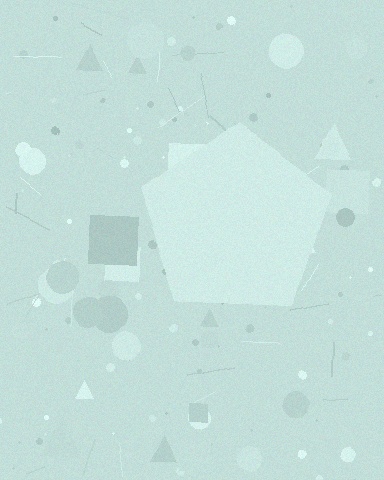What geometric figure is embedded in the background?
A pentagon is embedded in the background.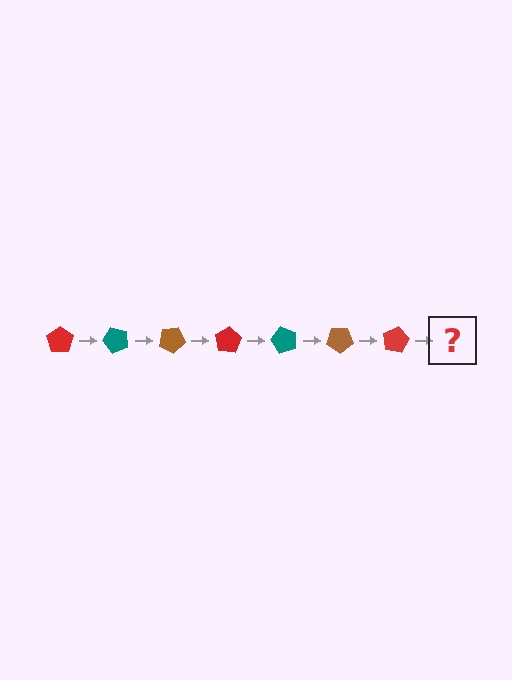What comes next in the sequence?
The next element should be a teal pentagon, rotated 350 degrees from the start.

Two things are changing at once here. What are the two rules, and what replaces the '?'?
The two rules are that it rotates 50 degrees each step and the color cycles through red, teal, and brown. The '?' should be a teal pentagon, rotated 350 degrees from the start.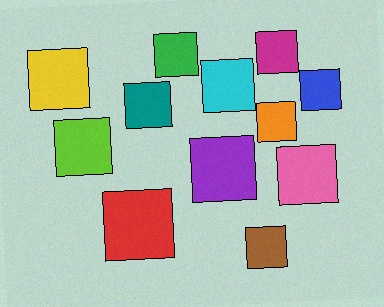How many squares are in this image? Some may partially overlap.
There are 12 squares.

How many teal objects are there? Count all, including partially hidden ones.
There is 1 teal object.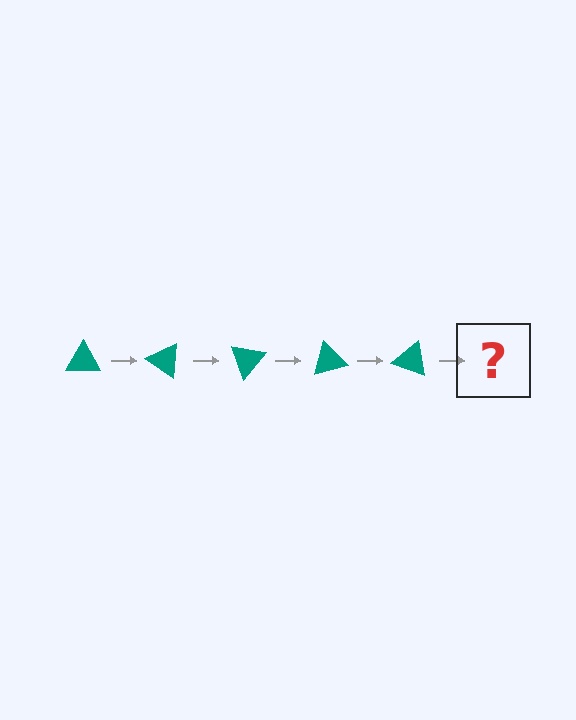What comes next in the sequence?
The next element should be a teal triangle rotated 175 degrees.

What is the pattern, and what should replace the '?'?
The pattern is that the triangle rotates 35 degrees each step. The '?' should be a teal triangle rotated 175 degrees.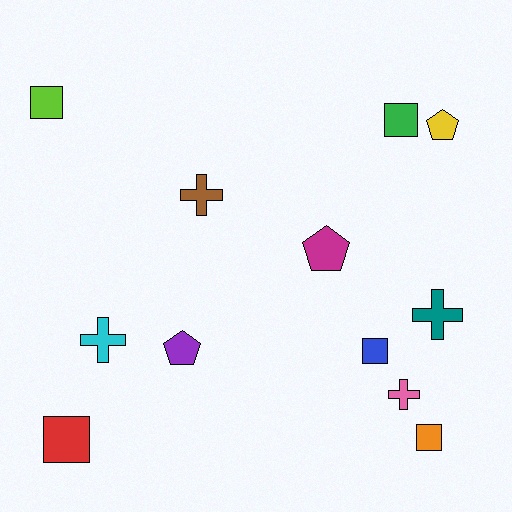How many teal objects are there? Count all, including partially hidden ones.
There is 1 teal object.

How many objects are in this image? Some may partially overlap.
There are 12 objects.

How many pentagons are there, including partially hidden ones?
There are 3 pentagons.